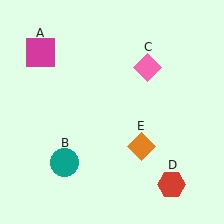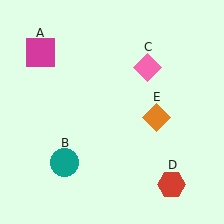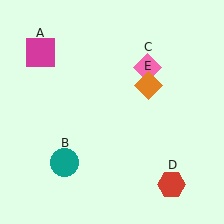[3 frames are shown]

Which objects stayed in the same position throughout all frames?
Magenta square (object A) and teal circle (object B) and pink diamond (object C) and red hexagon (object D) remained stationary.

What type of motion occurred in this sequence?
The orange diamond (object E) rotated counterclockwise around the center of the scene.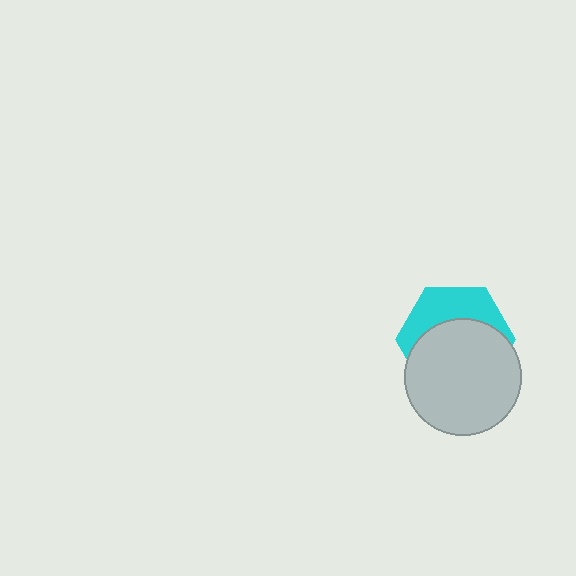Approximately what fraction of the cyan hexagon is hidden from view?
Roughly 62% of the cyan hexagon is hidden behind the light gray circle.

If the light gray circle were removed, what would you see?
You would see the complete cyan hexagon.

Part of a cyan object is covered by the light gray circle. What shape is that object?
It is a hexagon.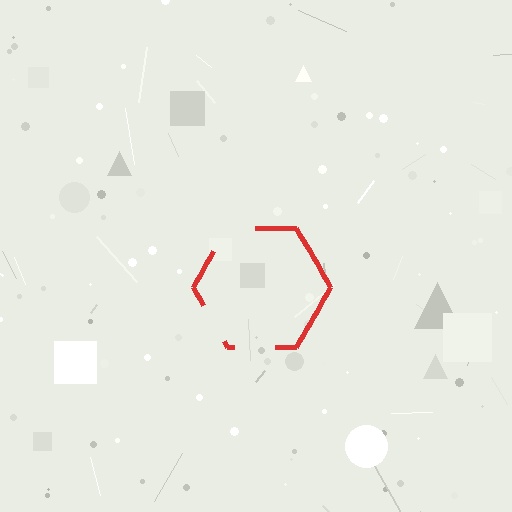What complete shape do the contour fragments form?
The contour fragments form a hexagon.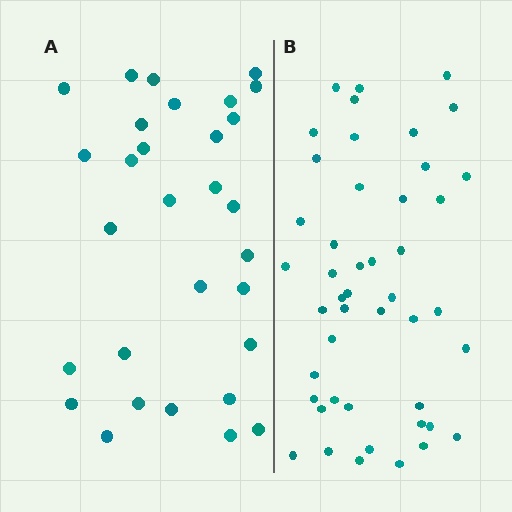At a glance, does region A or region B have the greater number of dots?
Region B (the right region) has more dots.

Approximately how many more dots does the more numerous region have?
Region B has approximately 15 more dots than region A.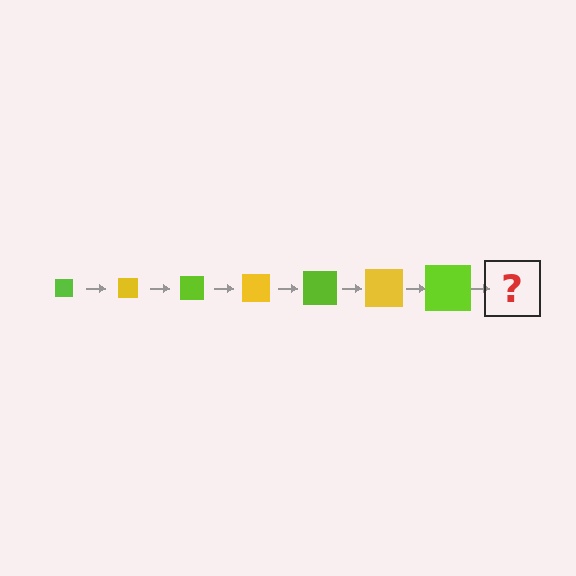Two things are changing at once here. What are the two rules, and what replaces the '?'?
The two rules are that the square grows larger each step and the color cycles through lime and yellow. The '?' should be a yellow square, larger than the previous one.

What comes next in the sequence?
The next element should be a yellow square, larger than the previous one.